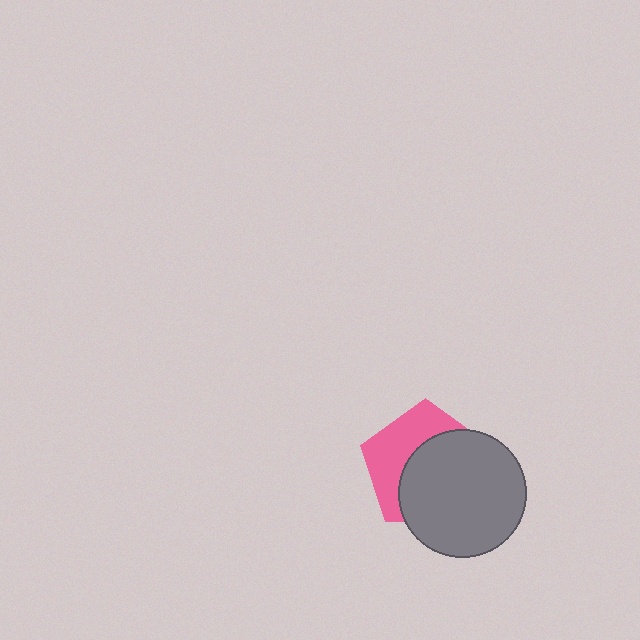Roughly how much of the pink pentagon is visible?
A small part of it is visible (roughly 42%).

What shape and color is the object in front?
The object in front is a gray circle.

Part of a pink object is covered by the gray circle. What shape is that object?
It is a pentagon.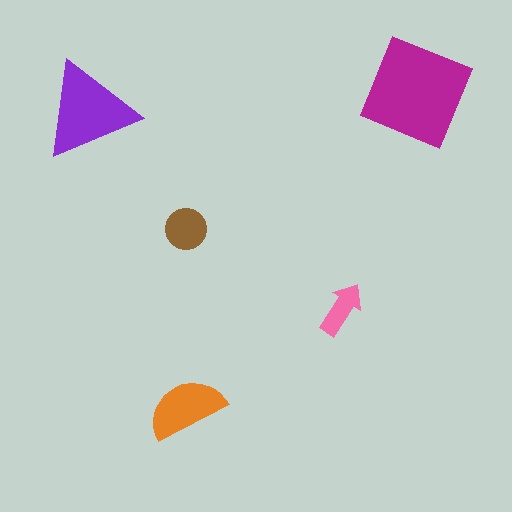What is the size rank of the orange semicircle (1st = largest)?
3rd.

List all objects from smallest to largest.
The pink arrow, the brown circle, the orange semicircle, the purple triangle, the magenta diamond.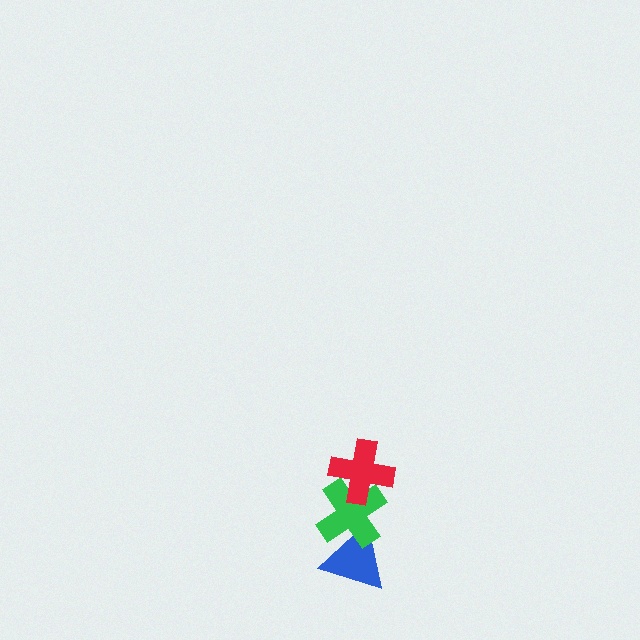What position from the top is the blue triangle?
The blue triangle is 3rd from the top.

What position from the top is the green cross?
The green cross is 2nd from the top.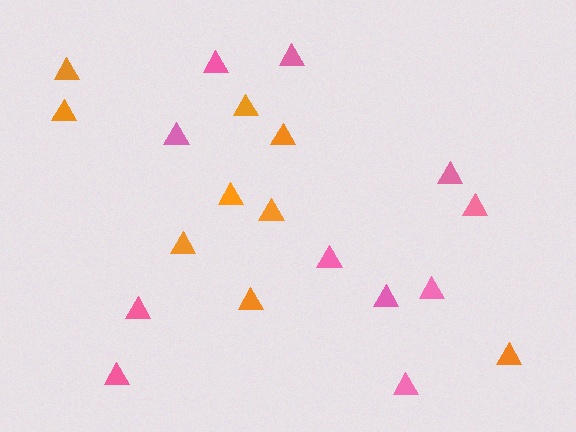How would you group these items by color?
There are 2 groups: one group of pink triangles (11) and one group of orange triangles (9).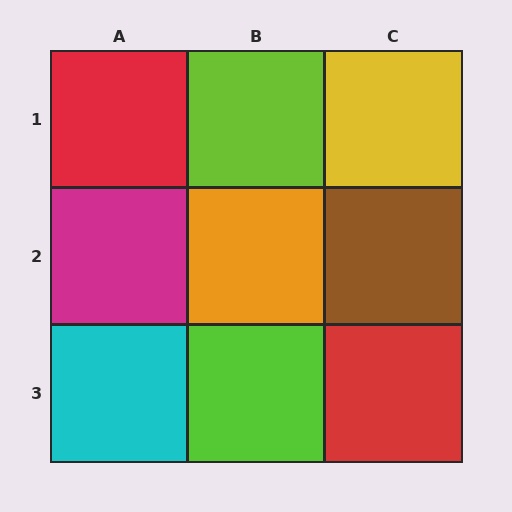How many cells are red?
2 cells are red.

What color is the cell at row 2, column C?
Brown.